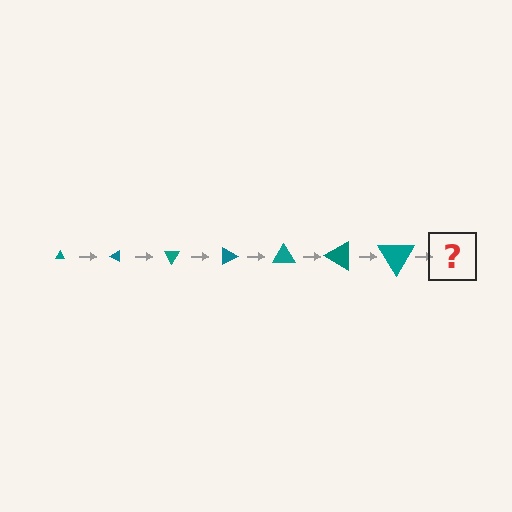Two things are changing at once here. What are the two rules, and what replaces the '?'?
The two rules are that the triangle grows larger each step and it rotates 30 degrees each step. The '?' should be a triangle, larger than the previous one and rotated 210 degrees from the start.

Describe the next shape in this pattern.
It should be a triangle, larger than the previous one and rotated 210 degrees from the start.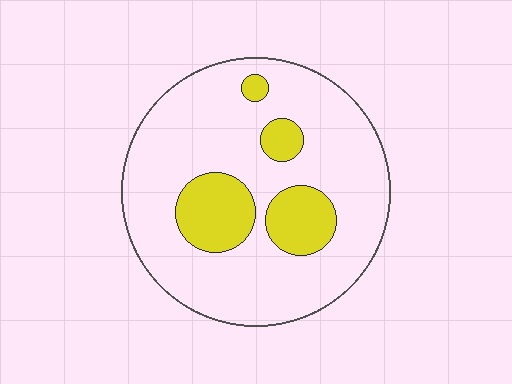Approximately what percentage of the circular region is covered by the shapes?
Approximately 20%.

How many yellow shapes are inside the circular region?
4.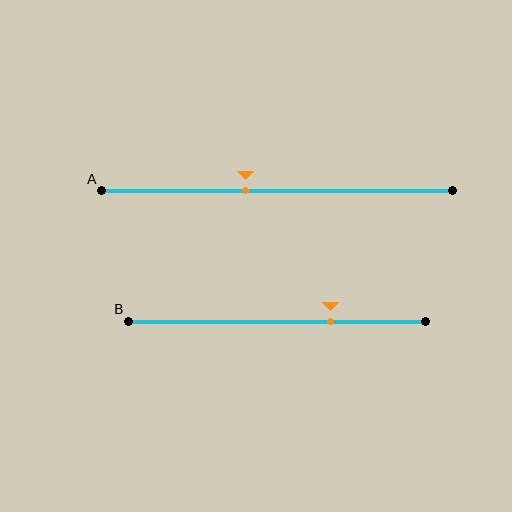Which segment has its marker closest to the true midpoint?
Segment A has its marker closest to the true midpoint.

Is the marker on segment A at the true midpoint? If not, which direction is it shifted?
No, the marker on segment A is shifted to the left by about 9% of the segment length.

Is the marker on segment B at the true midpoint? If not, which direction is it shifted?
No, the marker on segment B is shifted to the right by about 18% of the segment length.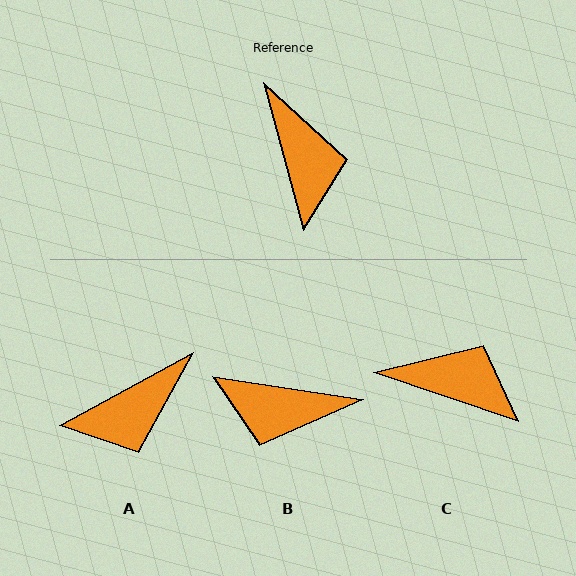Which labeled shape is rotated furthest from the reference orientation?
B, about 114 degrees away.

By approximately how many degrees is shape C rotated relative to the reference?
Approximately 57 degrees counter-clockwise.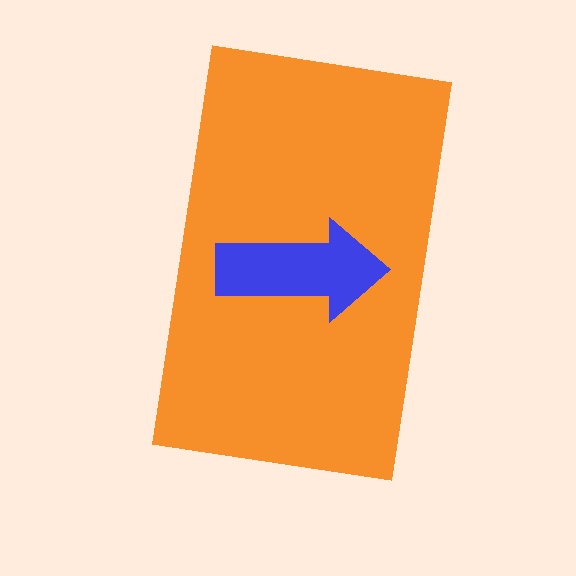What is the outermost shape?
The orange rectangle.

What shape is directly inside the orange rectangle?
The blue arrow.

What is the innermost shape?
The blue arrow.